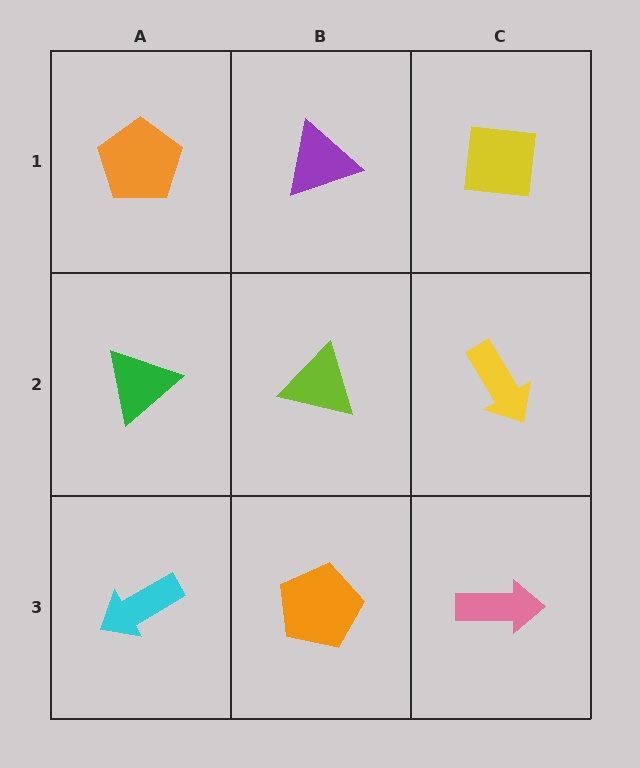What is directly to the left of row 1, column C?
A purple triangle.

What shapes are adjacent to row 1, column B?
A lime triangle (row 2, column B), an orange pentagon (row 1, column A), a yellow square (row 1, column C).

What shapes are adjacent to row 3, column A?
A green triangle (row 2, column A), an orange pentagon (row 3, column B).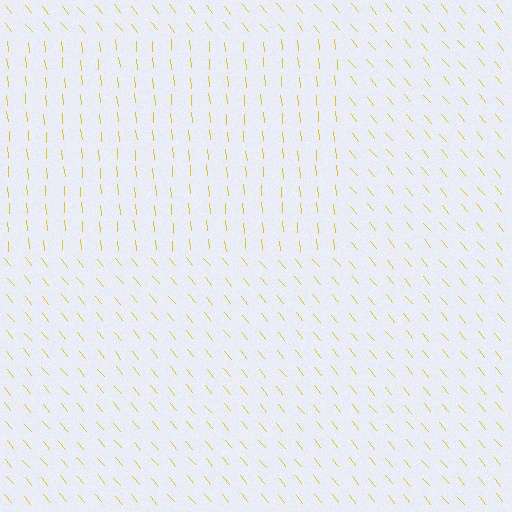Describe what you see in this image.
The image is filled with small yellow line segments. A rectangle region in the image has lines oriented differently from the surrounding lines, creating a visible texture boundary.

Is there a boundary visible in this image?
Yes, there is a texture boundary formed by a change in line orientation.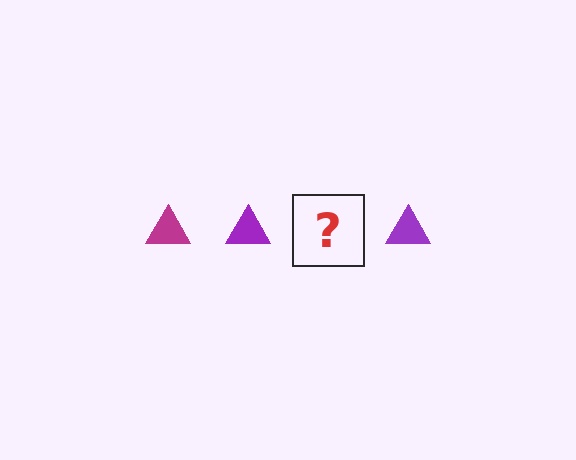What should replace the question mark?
The question mark should be replaced with a magenta triangle.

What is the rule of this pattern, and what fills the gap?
The rule is that the pattern cycles through magenta, purple triangles. The gap should be filled with a magenta triangle.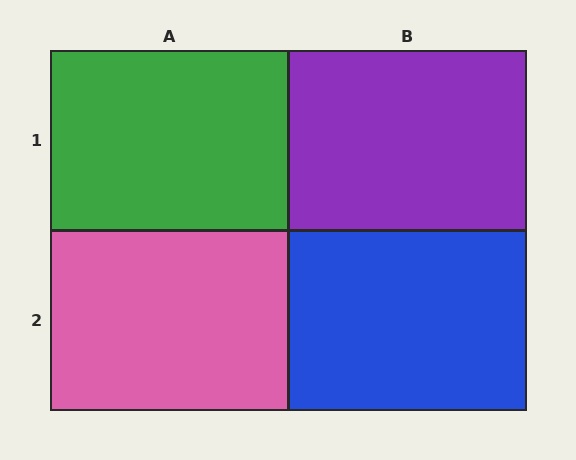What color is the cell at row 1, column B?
Purple.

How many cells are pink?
1 cell is pink.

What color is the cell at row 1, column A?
Green.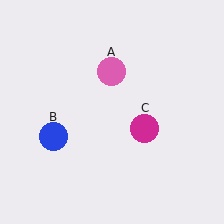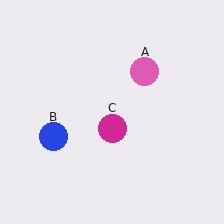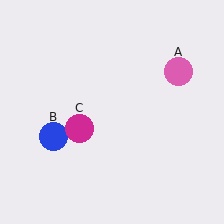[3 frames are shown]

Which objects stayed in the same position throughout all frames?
Blue circle (object B) remained stationary.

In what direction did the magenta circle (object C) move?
The magenta circle (object C) moved left.